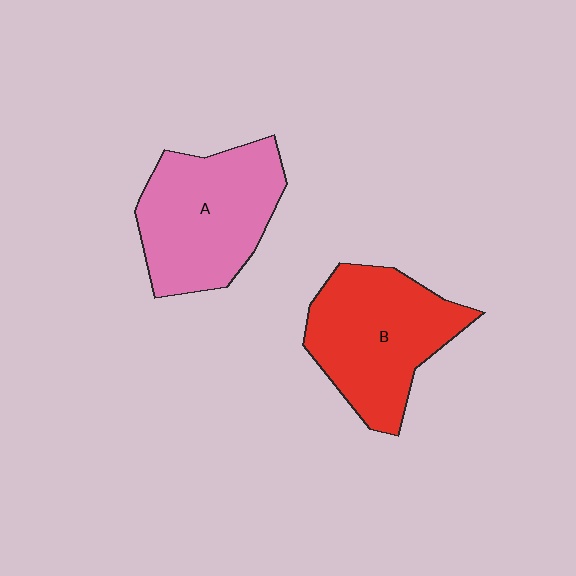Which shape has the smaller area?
Shape A (pink).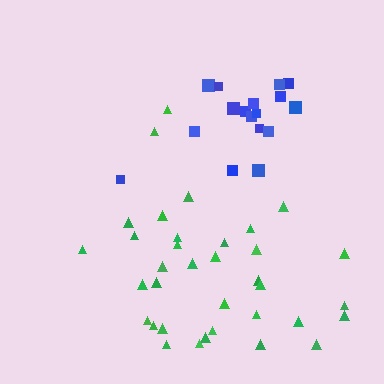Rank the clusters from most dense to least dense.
blue, green.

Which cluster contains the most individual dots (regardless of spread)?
Green (35).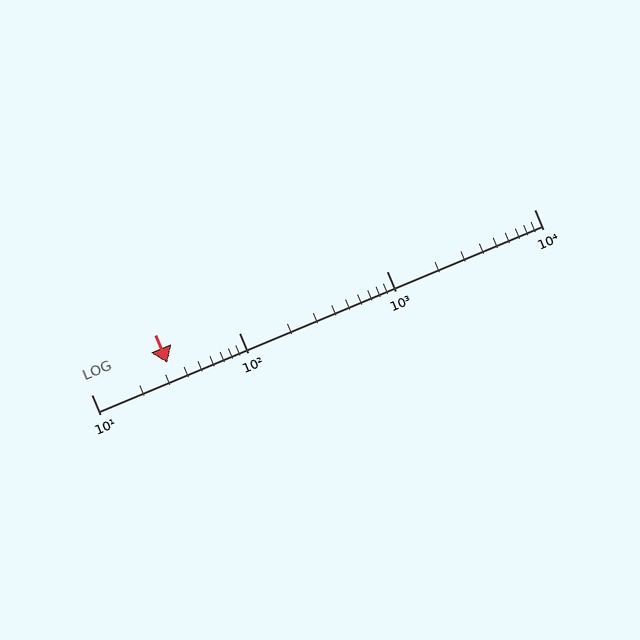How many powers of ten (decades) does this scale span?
The scale spans 3 decades, from 10 to 10000.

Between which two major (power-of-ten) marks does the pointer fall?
The pointer is between 10 and 100.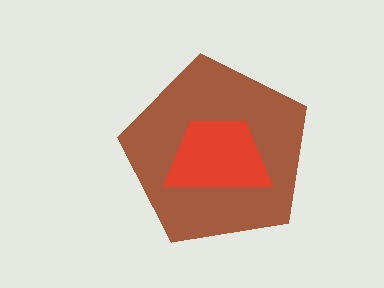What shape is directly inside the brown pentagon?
The red trapezoid.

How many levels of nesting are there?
2.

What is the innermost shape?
The red trapezoid.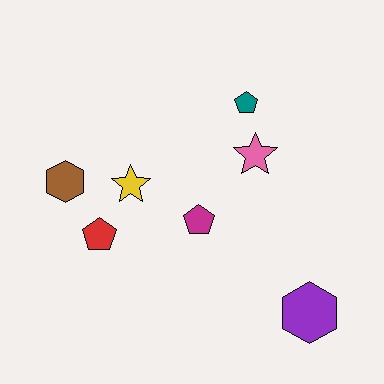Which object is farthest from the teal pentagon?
The purple hexagon is farthest from the teal pentagon.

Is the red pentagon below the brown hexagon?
Yes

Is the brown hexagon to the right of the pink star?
No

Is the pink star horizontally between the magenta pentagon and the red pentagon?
No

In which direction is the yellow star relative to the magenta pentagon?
The yellow star is to the left of the magenta pentagon.